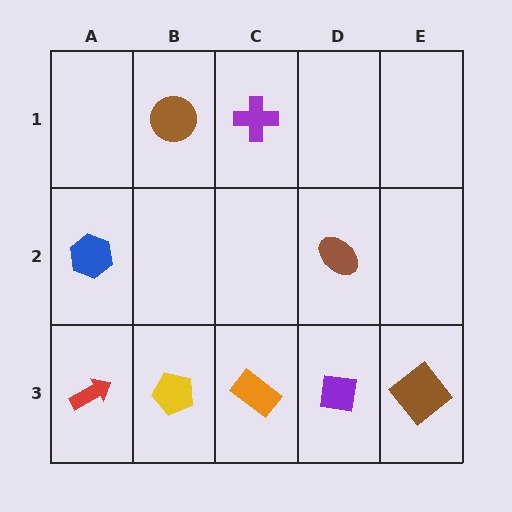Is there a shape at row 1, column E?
No, that cell is empty.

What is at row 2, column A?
A blue hexagon.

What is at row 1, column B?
A brown circle.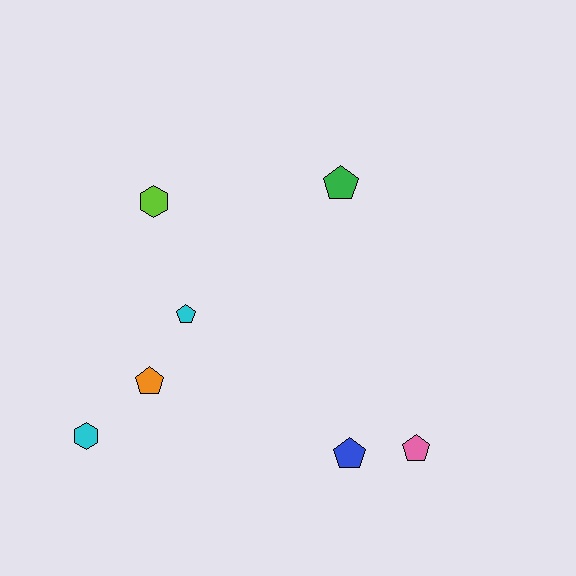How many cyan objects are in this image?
There are 2 cyan objects.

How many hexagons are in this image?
There are 2 hexagons.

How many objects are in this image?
There are 7 objects.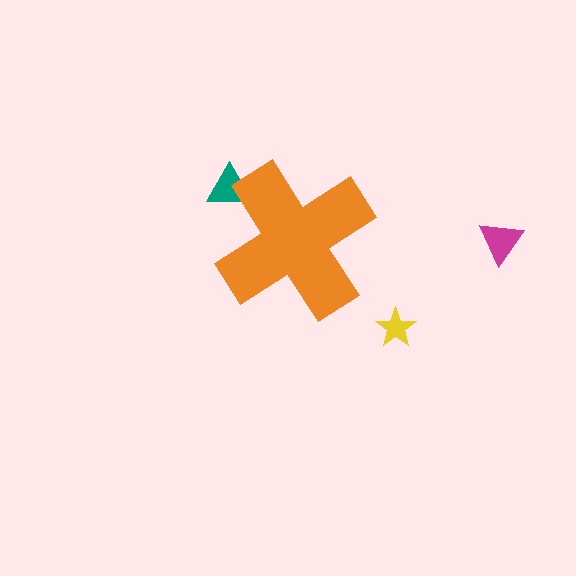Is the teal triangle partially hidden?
Yes, the teal triangle is partially hidden behind the orange cross.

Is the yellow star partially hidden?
No, the yellow star is fully visible.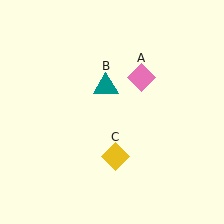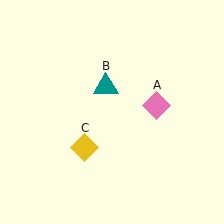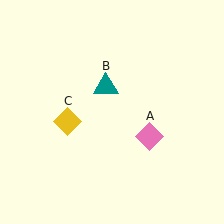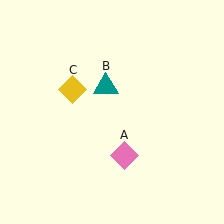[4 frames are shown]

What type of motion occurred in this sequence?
The pink diamond (object A), yellow diamond (object C) rotated clockwise around the center of the scene.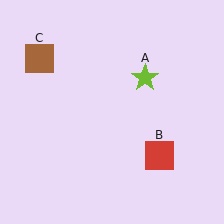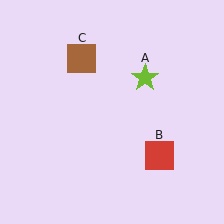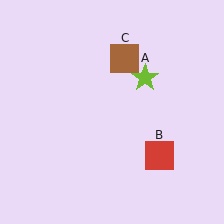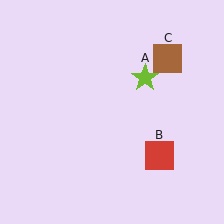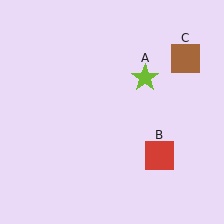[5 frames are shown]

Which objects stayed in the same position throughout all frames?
Lime star (object A) and red square (object B) remained stationary.